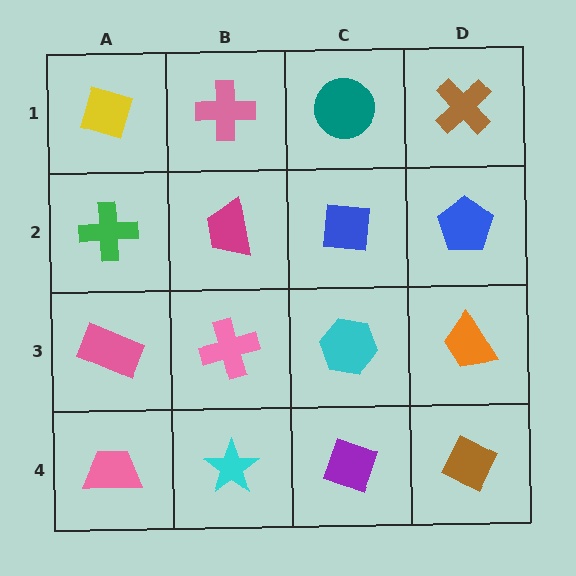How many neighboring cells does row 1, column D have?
2.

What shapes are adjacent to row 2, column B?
A pink cross (row 1, column B), a pink cross (row 3, column B), a green cross (row 2, column A), a blue square (row 2, column C).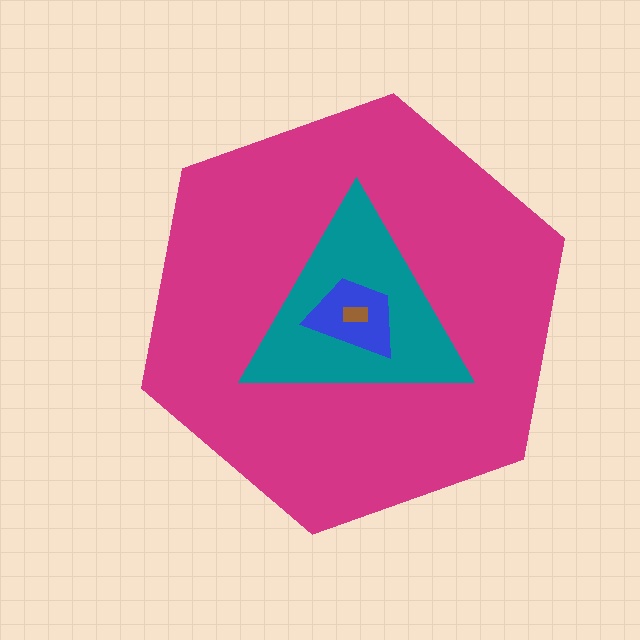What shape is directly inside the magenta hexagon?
The teal triangle.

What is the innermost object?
The brown rectangle.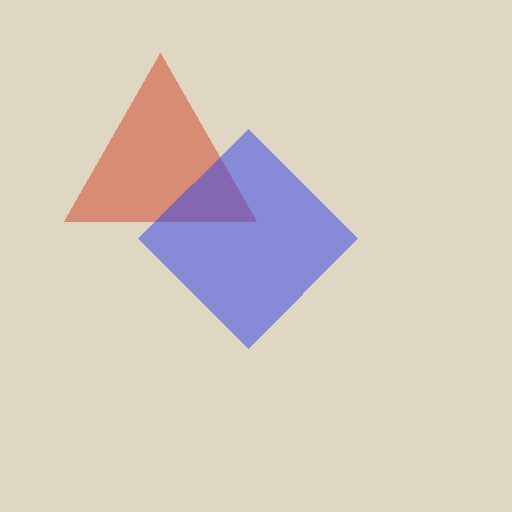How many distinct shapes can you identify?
There are 2 distinct shapes: a red triangle, a blue diamond.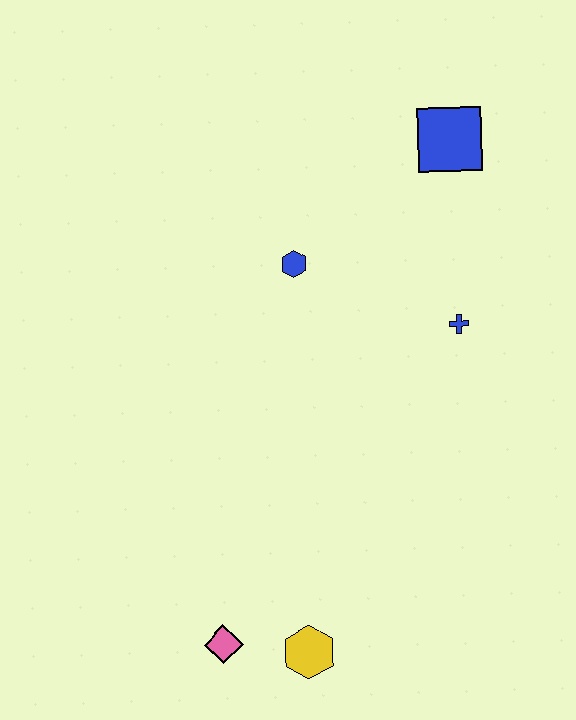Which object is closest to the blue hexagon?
The blue cross is closest to the blue hexagon.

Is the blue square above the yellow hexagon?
Yes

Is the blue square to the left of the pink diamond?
No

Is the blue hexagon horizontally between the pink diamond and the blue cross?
Yes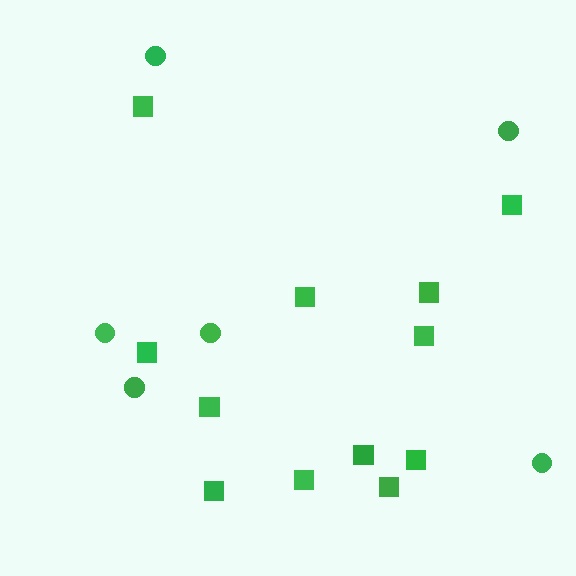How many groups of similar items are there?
There are 2 groups: one group of squares (12) and one group of circles (6).